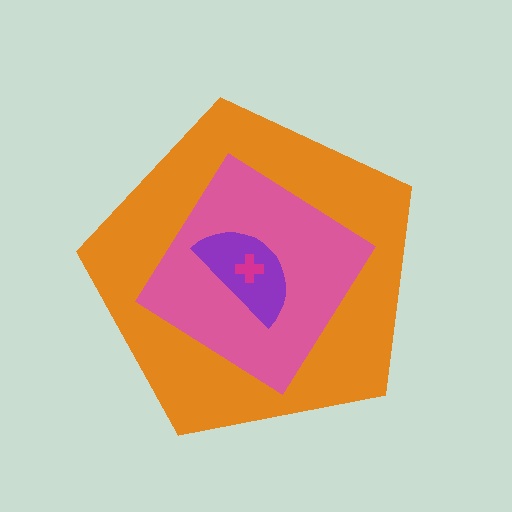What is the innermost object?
The magenta cross.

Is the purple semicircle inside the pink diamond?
Yes.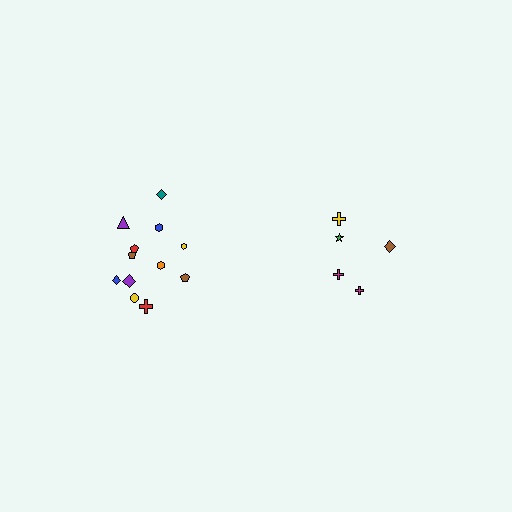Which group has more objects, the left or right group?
The left group.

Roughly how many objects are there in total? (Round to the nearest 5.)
Roughly 15 objects in total.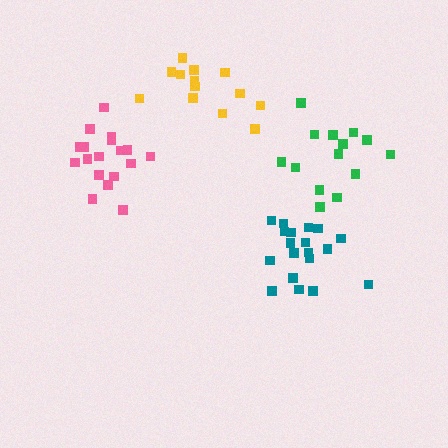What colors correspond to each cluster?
The clusters are colored: yellow, teal, green, pink.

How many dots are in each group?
Group 1: 13 dots, Group 2: 19 dots, Group 3: 14 dots, Group 4: 18 dots (64 total).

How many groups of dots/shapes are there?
There are 4 groups.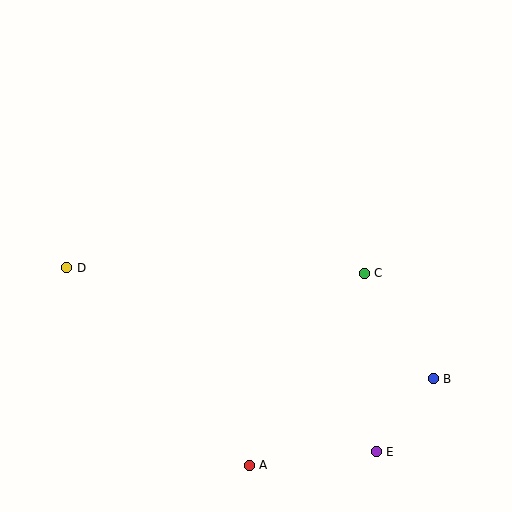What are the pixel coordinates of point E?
Point E is at (376, 452).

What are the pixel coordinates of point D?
Point D is at (67, 268).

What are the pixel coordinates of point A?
Point A is at (249, 465).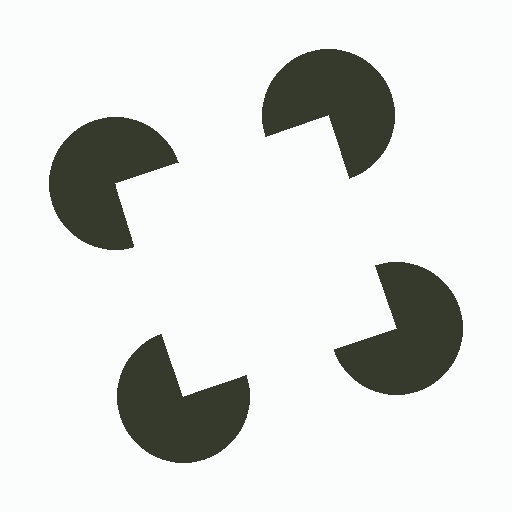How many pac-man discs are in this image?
There are 4 — one at each vertex of the illusory square.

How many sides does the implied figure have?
4 sides.